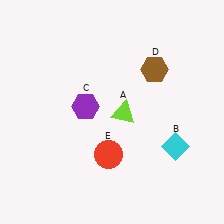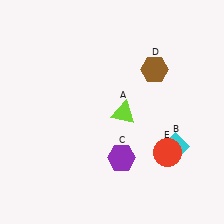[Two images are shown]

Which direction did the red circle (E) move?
The red circle (E) moved right.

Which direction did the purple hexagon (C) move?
The purple hexagon (C) moved down.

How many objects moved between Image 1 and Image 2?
2 objects moved between the two images.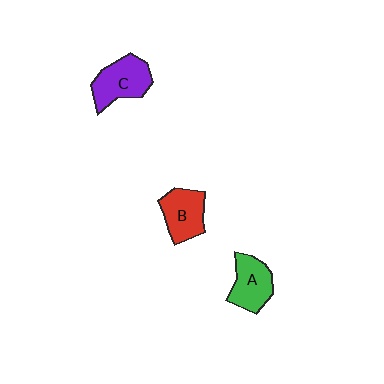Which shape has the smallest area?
Shape B (red).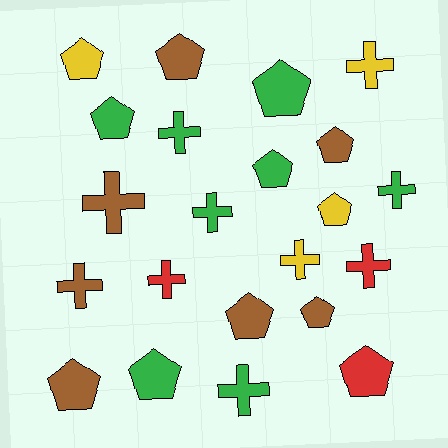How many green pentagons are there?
There are 4 green pentagons.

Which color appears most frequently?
Green, with 8 objects.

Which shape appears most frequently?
Pentagon, with 12 objects.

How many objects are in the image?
There are 22 objects.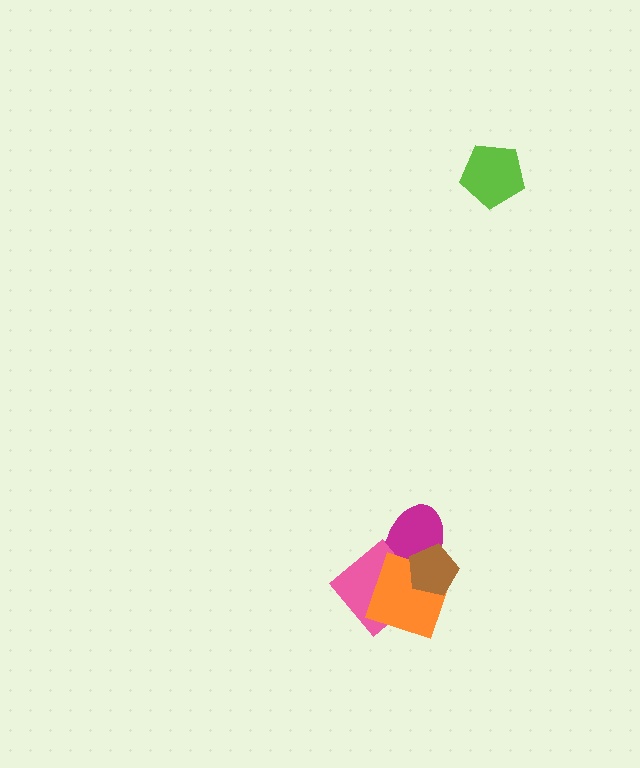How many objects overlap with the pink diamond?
3 objects overlap with the pink diamond.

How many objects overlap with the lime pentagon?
0 objects overlap with the lime pentagon.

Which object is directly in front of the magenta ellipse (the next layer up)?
The pink diamond is directly in front of the magenta ellipse.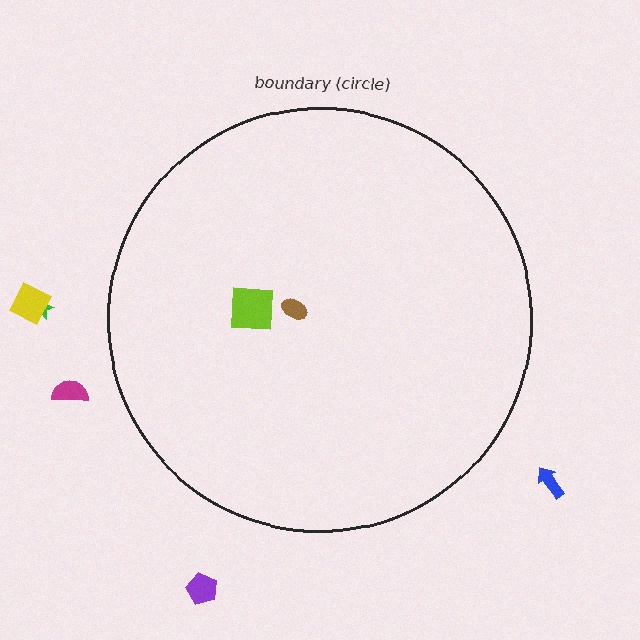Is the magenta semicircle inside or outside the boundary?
Outside.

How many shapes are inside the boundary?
2 inside, 5 outside.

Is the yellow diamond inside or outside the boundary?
Outside.